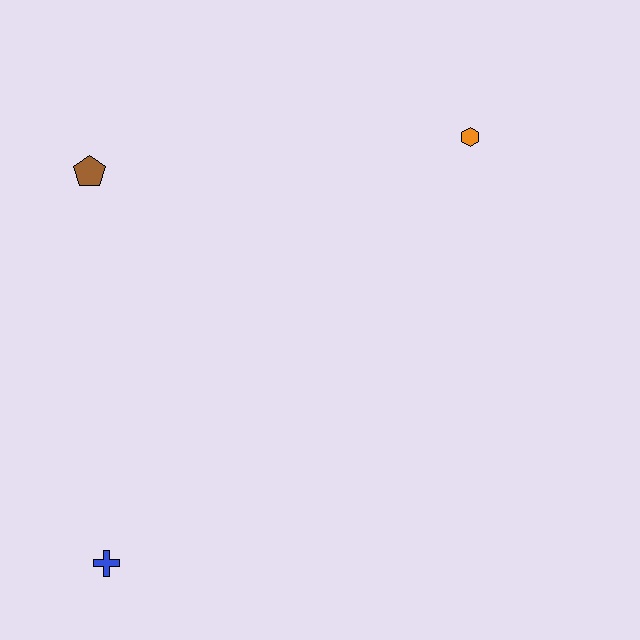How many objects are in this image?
There are 3 objects.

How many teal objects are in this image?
There are no teal objects.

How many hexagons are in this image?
There is 1 hexagon.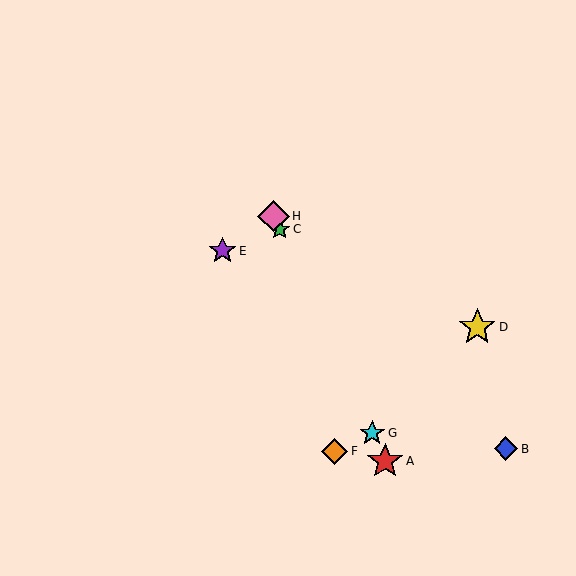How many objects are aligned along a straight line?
4 objects (A, C, G, H) are aligned along a straight line.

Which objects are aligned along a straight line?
Objects A, C, G, H are aligned along a straight line.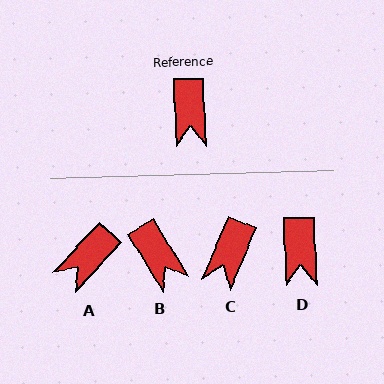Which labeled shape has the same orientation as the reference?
D.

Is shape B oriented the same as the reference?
No, it is off by about 30 degrees.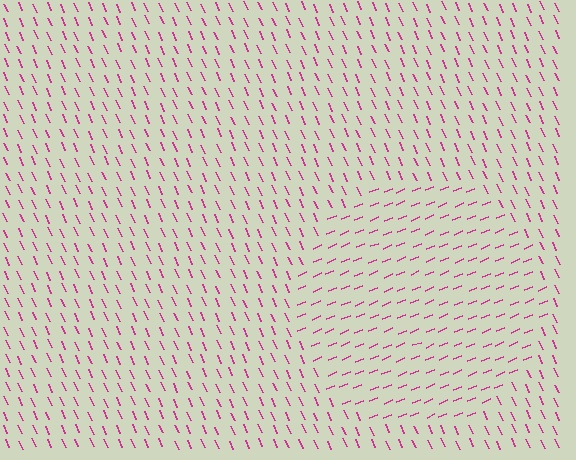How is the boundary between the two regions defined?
The boundary is defined purely by a change in line orientation (approximately 88 degrees difference). All lines are the same color and thickness.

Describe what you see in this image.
The image is filled with small magenta line segments. A circle region in the image has lines oriented differently from the surrounding lines, creating a visible texture boundary.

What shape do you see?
I see a circle.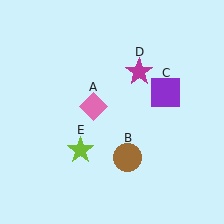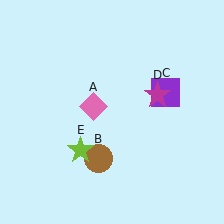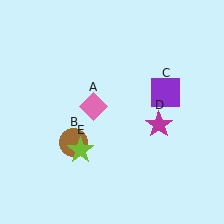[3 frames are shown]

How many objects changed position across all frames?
2 objects changed position: brown circle (object B), magenta star (object D).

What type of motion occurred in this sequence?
The brown circle (object B), magenta star (object D) rotated clockwise around the center of the scene.